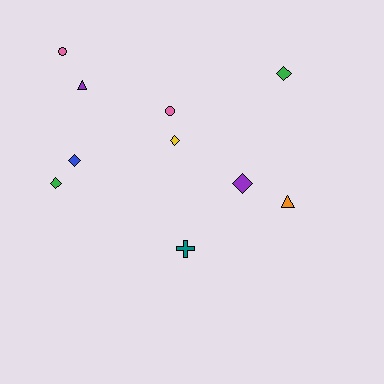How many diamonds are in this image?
There are 5 diamonds.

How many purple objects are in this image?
There are 2 purple objects.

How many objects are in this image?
There are 10 objects.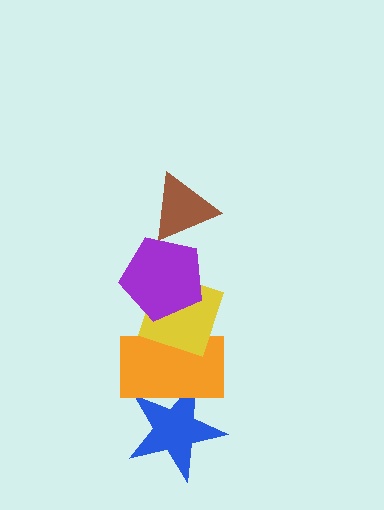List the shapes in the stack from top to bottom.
From top to bottom: the brown triangle, the purple pentagon, the yellow diamond, the orange rectangle, the blue star.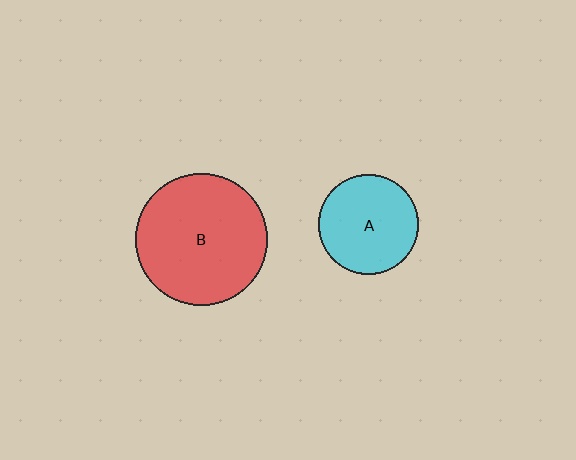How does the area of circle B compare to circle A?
Approximately 1.8 times.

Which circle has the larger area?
Circle B (red).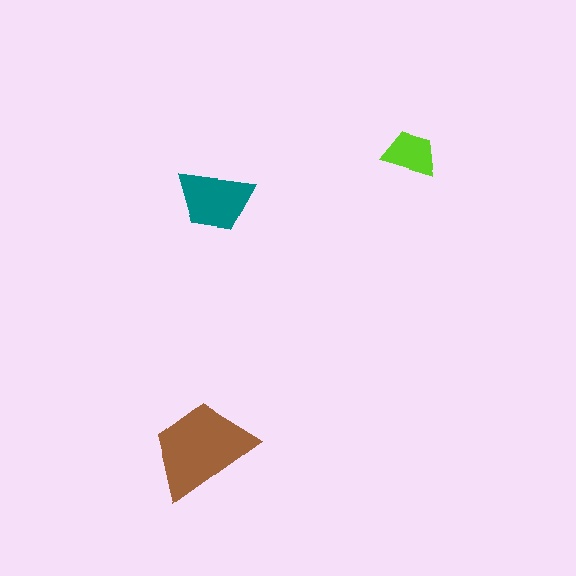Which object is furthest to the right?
The lime trapezoid is rightmost.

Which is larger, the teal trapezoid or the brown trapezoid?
The brown one.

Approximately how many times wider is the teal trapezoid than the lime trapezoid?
About 1.5 times wider.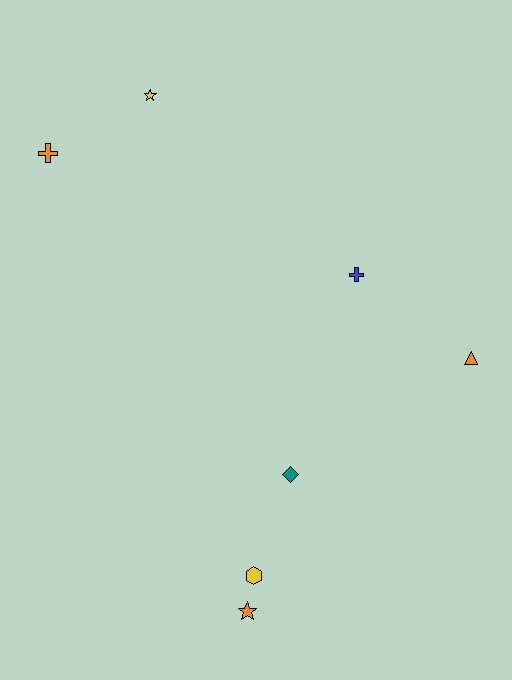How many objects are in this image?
There are 7 objects.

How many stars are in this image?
There are 2 stars.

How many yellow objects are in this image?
There are 2 yellow objects.